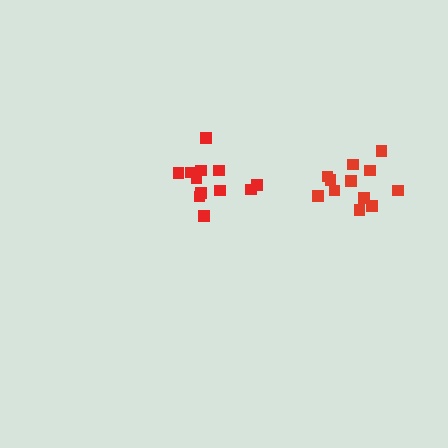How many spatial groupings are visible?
There are 2 spatial groupings.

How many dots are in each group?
Group 1: 12 dots, Group 2: 12 dots (24 total).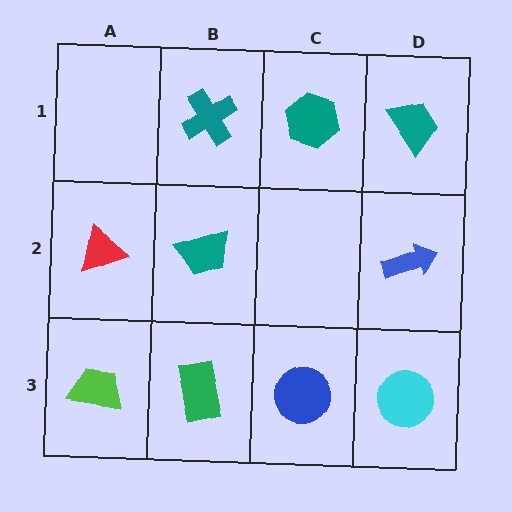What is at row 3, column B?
A green rectangle.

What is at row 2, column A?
A red triangle.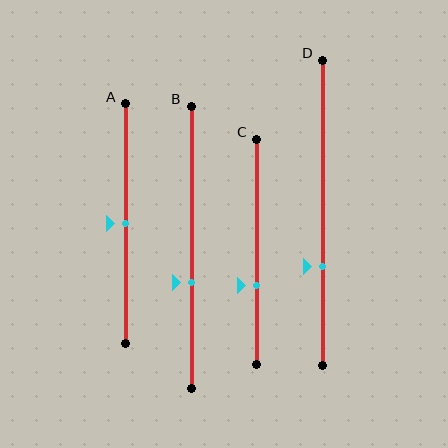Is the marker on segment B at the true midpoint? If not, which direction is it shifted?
No, the marker on segment B is shifted downward by about 13% of the segment length.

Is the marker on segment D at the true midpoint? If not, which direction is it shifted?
No, the marker on segment D is shifted downward by about 18% of the segment length.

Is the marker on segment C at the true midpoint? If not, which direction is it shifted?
No, the marker on segment C is shifted downward by about 15% of the segment length.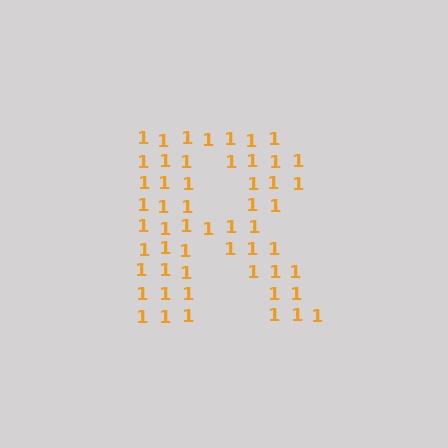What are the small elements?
The small elements are digit 1's.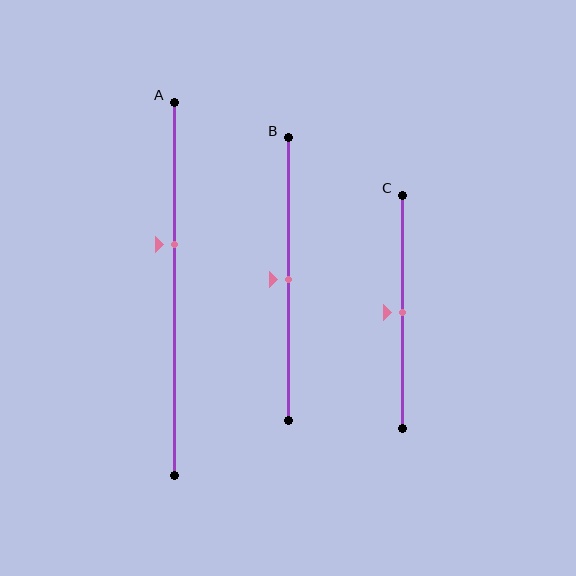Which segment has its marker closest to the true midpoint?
Segment B has its marker closest to the true midpoint.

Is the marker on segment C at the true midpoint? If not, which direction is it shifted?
Yes, the marker on segment C is at the true midpoint.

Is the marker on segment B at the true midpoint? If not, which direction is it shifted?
Yes, the marker on segment B is at the true midpoint.